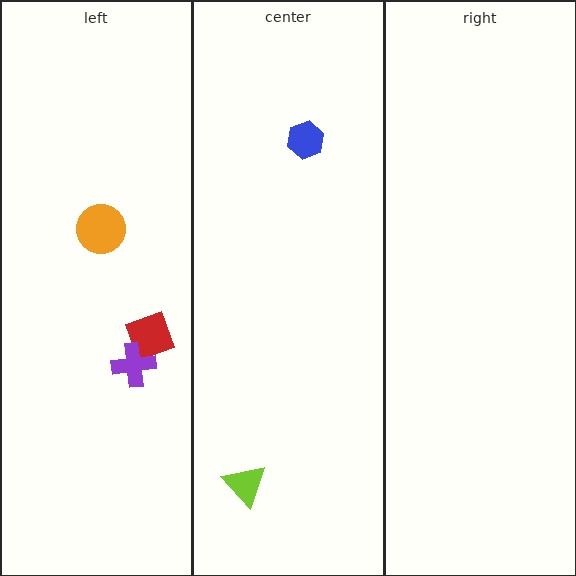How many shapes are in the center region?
2.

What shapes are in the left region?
The orange circle, the red square, the purple cross.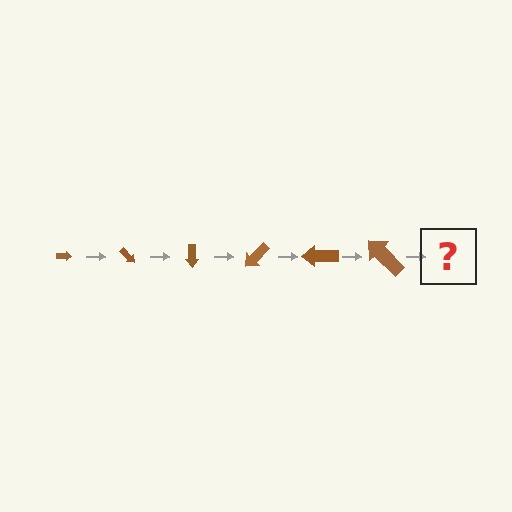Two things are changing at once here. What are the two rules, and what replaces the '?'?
The two rules are that the arrow grows larger each step and it rotates 45 degrees each step. The '?' should be an arrow, larger than the previous one and rotated 270 degrees from the start.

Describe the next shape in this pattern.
It should be an arrow, larger than the previous one and rotated 270 degrees from the start.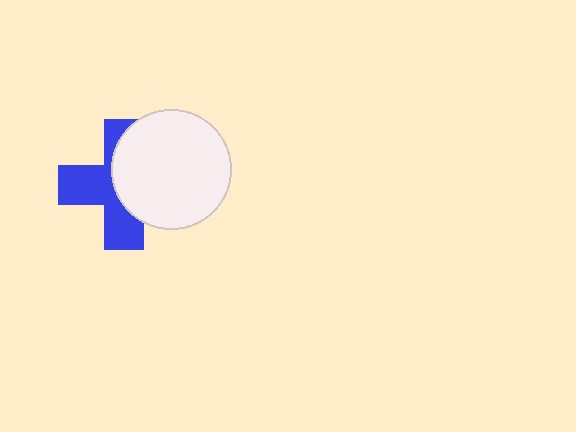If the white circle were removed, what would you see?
You would see the complete blue cross.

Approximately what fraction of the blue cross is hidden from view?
Roughly 49% of the blue cross is hidden behind the white circle.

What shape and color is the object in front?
The object in front is a white circle.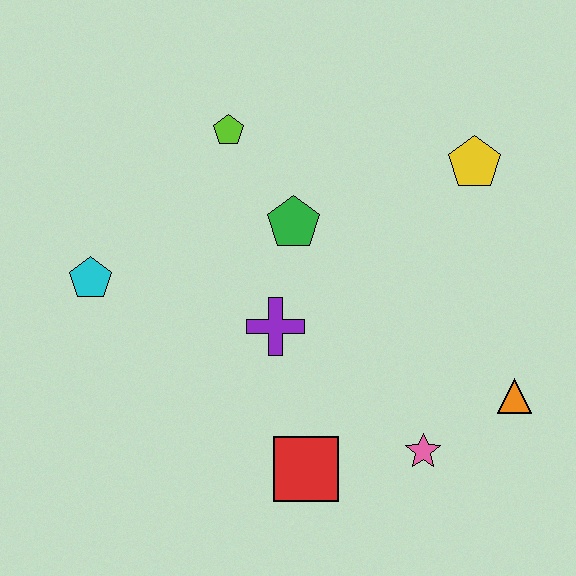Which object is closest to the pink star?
The orange triangle is closest to the pink star.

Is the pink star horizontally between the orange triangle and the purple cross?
Yes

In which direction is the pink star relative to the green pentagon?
The pink star is below the green pentagon.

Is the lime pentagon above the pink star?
Yes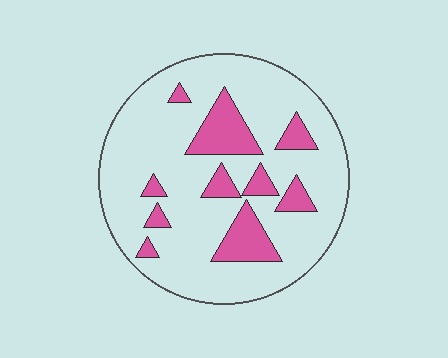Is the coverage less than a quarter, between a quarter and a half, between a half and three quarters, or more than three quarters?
Less than a quarter.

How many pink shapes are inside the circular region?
10.